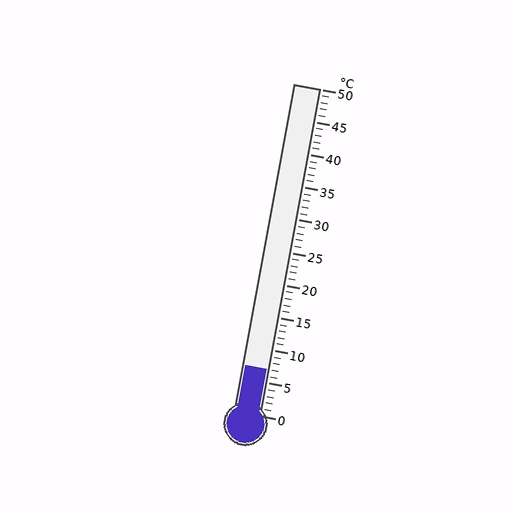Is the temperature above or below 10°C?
The temperature is below 10°C.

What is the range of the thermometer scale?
The thermometer scale ranges from 0°C to 50°C.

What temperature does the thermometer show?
The thermometer shows approximately 7°C.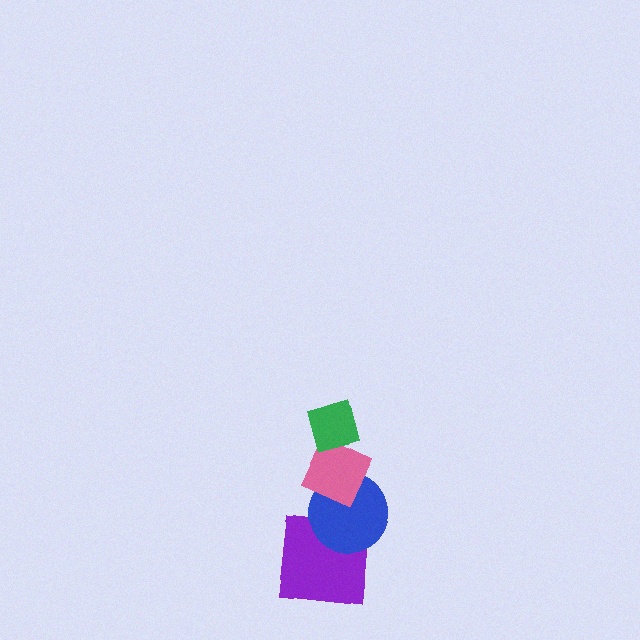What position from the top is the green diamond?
The green diamond is 1st from the top.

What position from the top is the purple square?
The purple square is 4th from the top.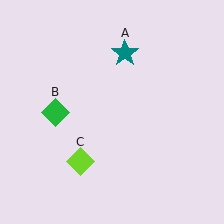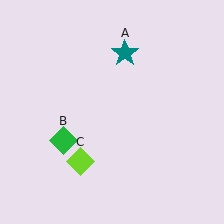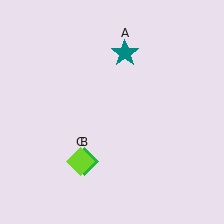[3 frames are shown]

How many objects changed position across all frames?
1 object changed position: green diamond (object B).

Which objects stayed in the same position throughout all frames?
Teal star (object A) and lime diamond (object C) remained stationary.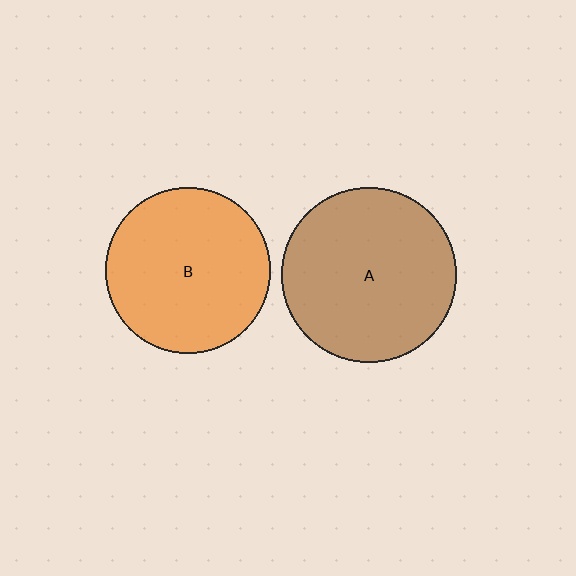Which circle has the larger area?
Circle A (brown).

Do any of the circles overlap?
No, none of the circles overlap.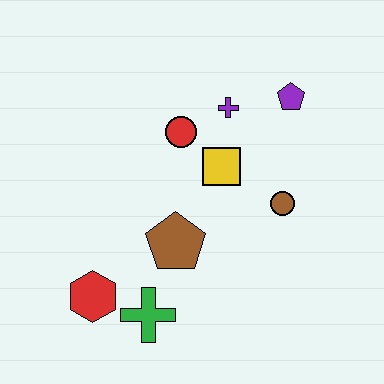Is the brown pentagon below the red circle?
Yes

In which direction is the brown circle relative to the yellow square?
The brown circle is to the right of the yellow square.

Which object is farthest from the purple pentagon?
The red hexagon is farthest from the purple pentagon.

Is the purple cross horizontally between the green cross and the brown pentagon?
No